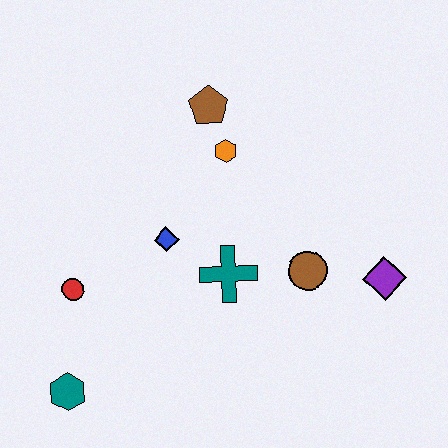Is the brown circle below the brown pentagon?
Yes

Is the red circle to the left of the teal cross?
Yes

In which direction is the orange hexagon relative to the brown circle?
The orange hexagon is above the brown circle.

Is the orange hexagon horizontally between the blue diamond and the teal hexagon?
No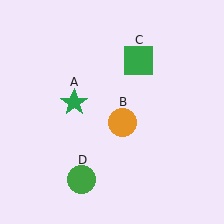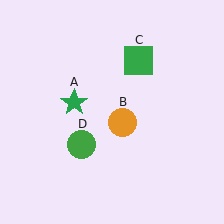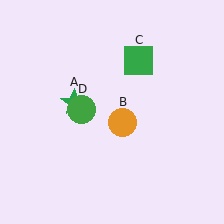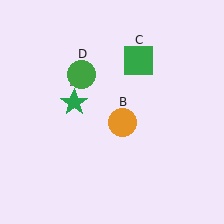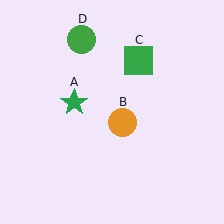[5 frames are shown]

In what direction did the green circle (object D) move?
The green circle (object D) moved up.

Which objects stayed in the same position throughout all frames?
Green star (object A) and orange circle (object B) and green square (object C) remained stationary.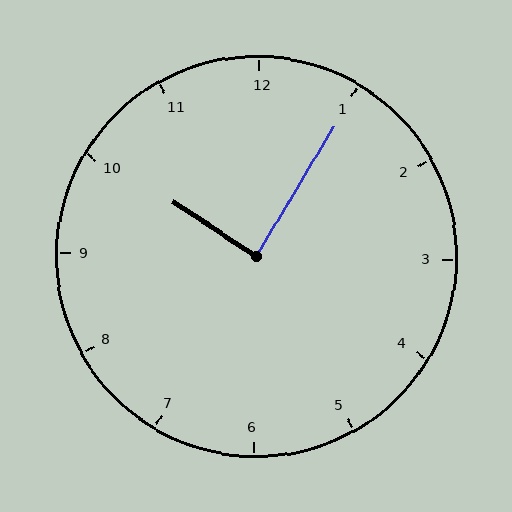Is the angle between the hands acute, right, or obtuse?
It is right.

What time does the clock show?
10:05.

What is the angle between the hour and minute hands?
Approximately 88 degrees.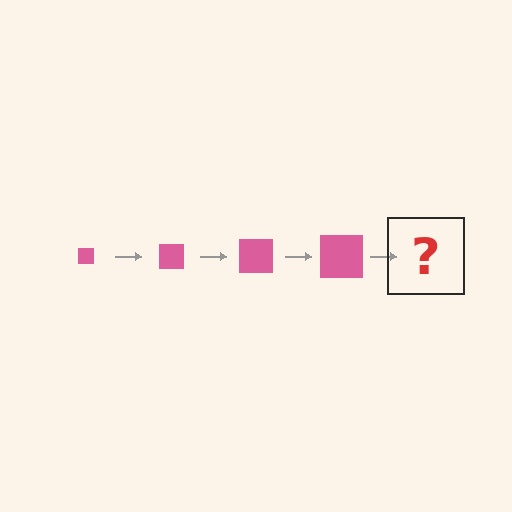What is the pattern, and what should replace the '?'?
The pattern is that the square gets progressively larger each step. The '?' should be a pink square, larger than the previous one.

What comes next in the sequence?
The next element should be a pink square, larger than the previous one.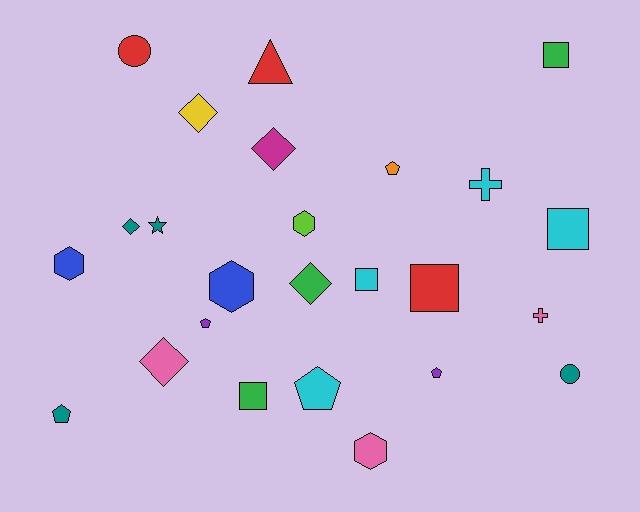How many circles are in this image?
There are 2 circles.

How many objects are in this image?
There are 25 objects.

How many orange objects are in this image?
There is 1 orange object.